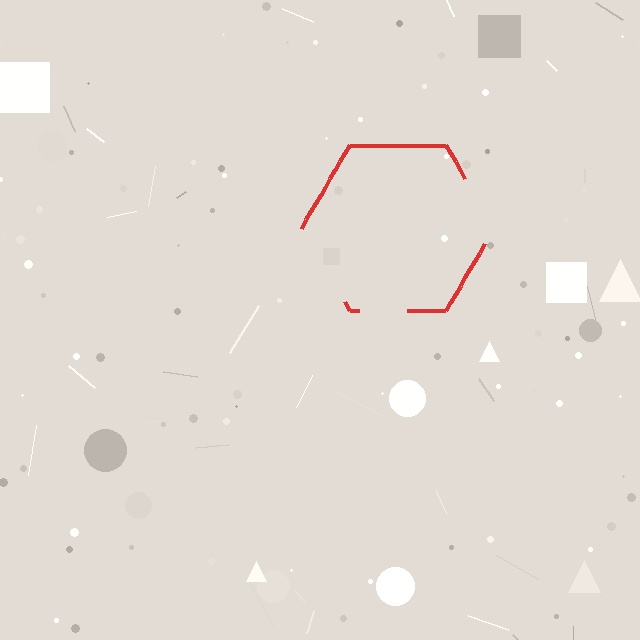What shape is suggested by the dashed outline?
The dashed outline suggests a hexagon.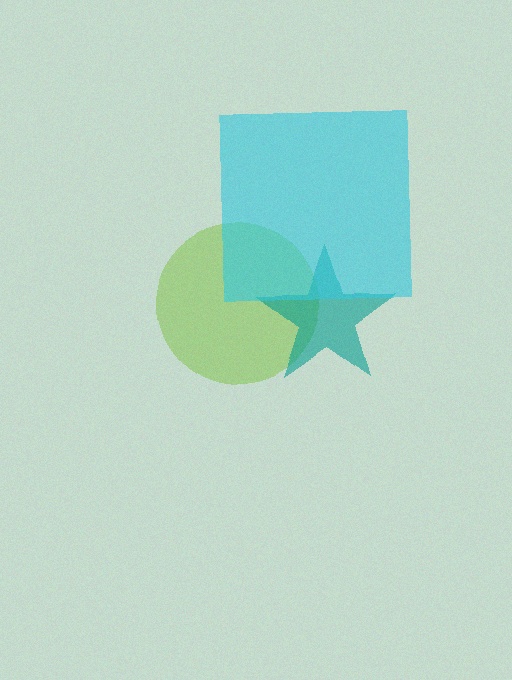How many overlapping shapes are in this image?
There are 3 overlapping shapes in the image.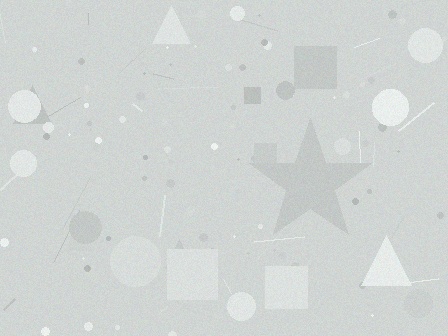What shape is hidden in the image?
A star is hidden in the image.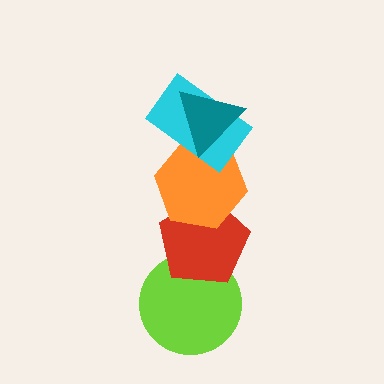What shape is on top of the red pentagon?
The orange hexagon is on top of the red pentagon.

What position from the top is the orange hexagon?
The orange hexagon is 3rd from the top.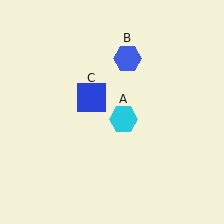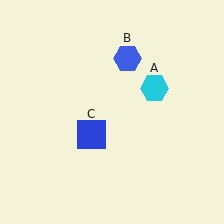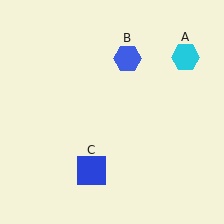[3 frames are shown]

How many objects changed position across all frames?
2 objects changed position: cyan hexagon (object A), blue square (object C).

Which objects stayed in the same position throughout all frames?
Blue hexagon (object B) remained stationary.